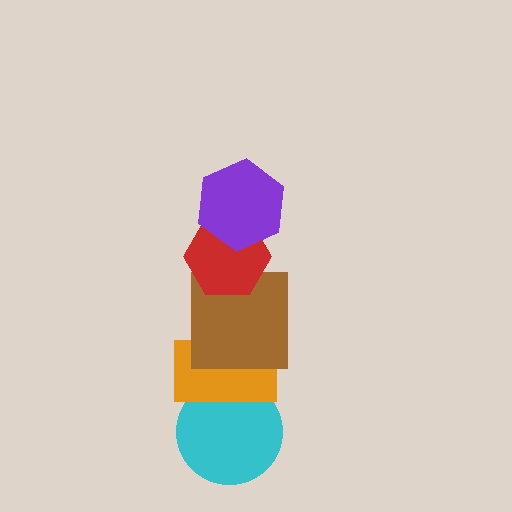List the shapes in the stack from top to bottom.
From top to bottom: the purple hexagon, the red hexagon, the brown square, the orange rectangle, the cyan circle.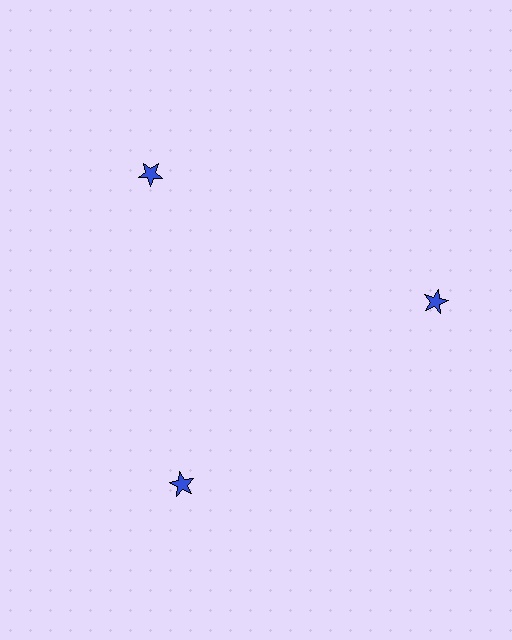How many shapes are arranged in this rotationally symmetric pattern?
There are 3 shapes, arranged in 3 groups of 1.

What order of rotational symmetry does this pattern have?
This pattern has 3-fold rotational symmetry.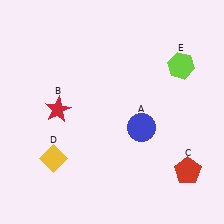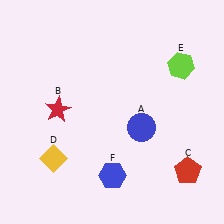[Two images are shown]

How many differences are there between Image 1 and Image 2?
There is 1 difference between the two images.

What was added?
A blue hexagon (F) was added in Image 2.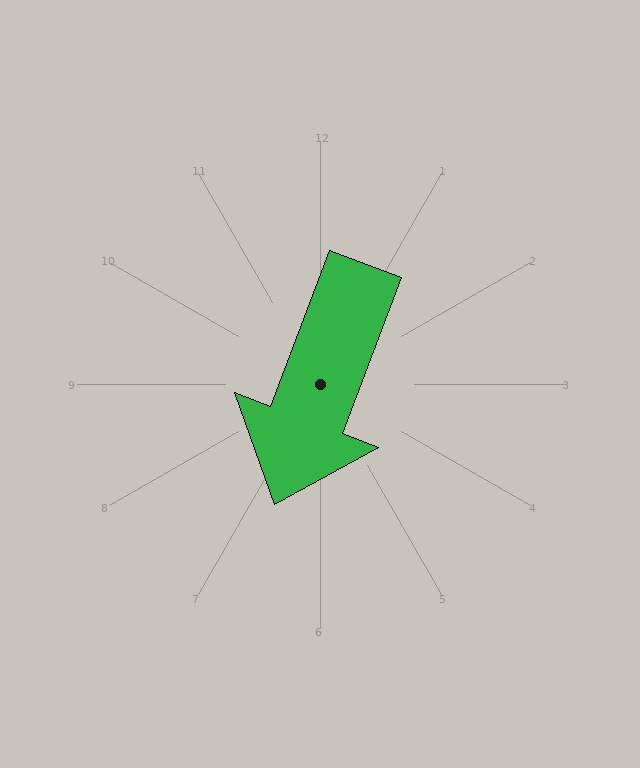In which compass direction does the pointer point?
South.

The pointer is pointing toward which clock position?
Roughly 7 o'clock.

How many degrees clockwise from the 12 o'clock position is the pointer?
Approximately 201 degrees.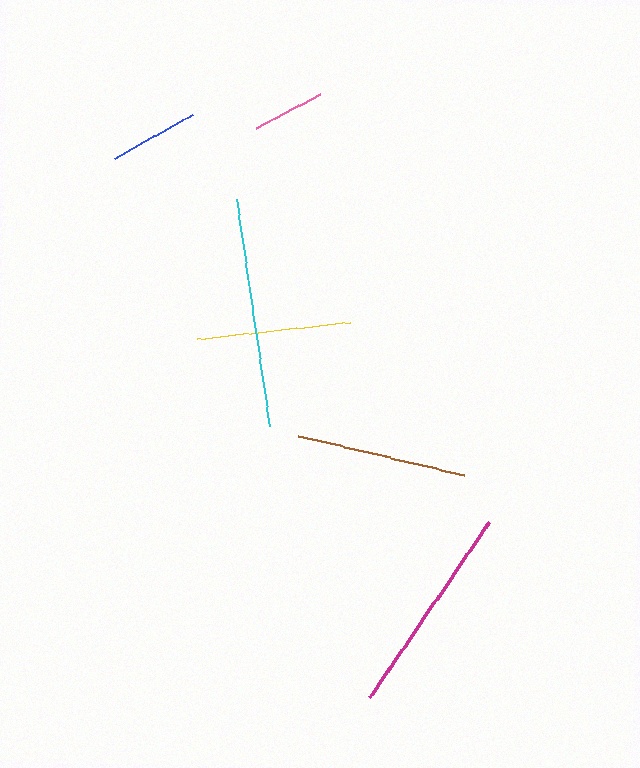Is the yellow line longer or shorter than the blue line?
The yellow line is longer than the blue line.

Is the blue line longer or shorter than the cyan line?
The cyan line is longer than the blue line.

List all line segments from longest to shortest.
From longest to shortest: cyan, magenta, brown, yellow, blue, pink.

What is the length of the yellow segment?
The yellow segment is approximately 155 pixels long.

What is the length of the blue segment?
The blue segment is approximately 90 pixels long.